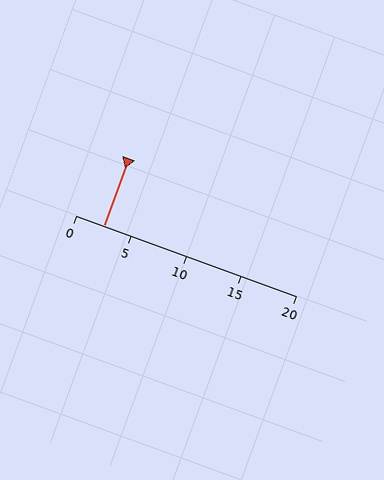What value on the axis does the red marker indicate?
The marker indicates approximately 2.5.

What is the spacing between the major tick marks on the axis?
The major ticks are spaced 5 apart.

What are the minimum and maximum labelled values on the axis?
The axis runs from 0 to 20.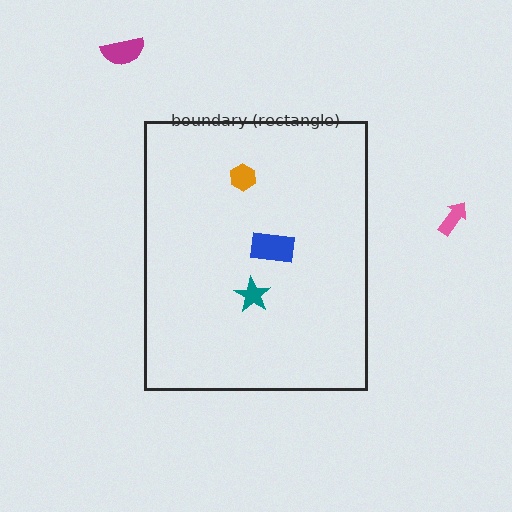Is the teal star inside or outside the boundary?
Inside.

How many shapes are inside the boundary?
3 inside, 2 outside.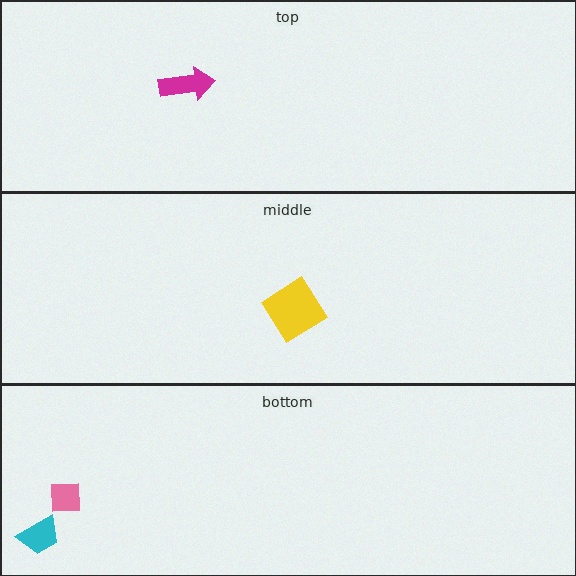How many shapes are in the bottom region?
2.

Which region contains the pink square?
The bottom region.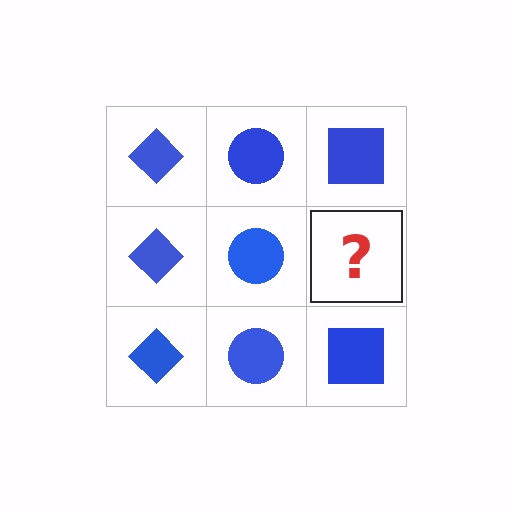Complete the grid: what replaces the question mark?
The question mark should be replaced with a blue square.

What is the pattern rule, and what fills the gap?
The rule is that each column has a consistent shape. The gap should be filled with a blue square.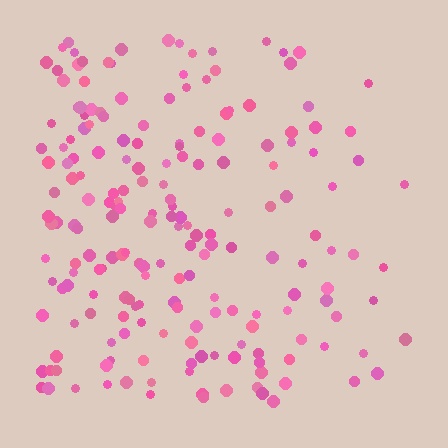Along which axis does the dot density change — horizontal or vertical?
Horizontal.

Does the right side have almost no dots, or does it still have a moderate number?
Still a moderate number, just noticeably fewer than the left.